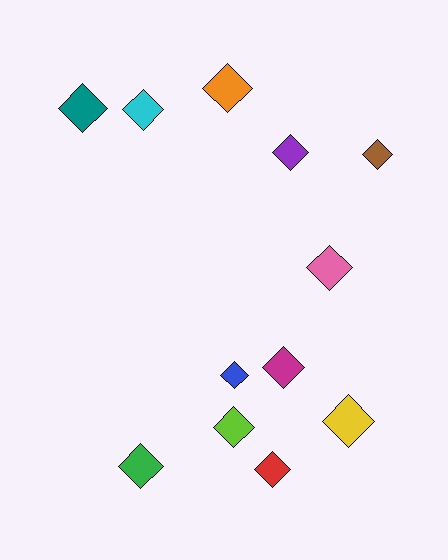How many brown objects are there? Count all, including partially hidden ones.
There is 1 brown object.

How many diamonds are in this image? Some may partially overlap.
There are 12 diamonds.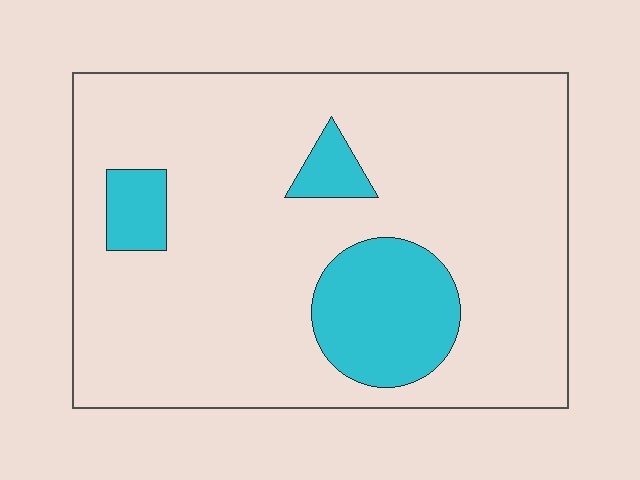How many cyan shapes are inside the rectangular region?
3.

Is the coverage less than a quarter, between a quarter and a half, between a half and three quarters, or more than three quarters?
Less than a quarter.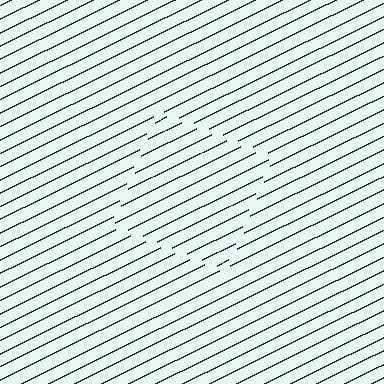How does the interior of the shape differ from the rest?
The interior of the shape contains the same grating, shifted by half a period — the contour is defined by the phase discontinuity where line-ends from the inner and outer gratings abut.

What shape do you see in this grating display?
An illusory square. The interior of the shape contains the same grating, shifted by half a period — the contour is defined by the phase discontinuity where line-ends from the inner and outer gratings abut.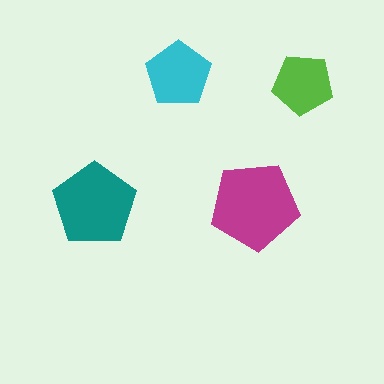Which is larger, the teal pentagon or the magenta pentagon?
The magenta one.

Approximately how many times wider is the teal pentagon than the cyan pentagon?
About 1.5 times wider.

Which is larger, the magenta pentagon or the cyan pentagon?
The magenta one.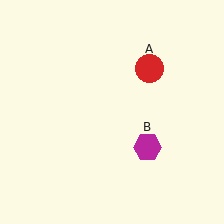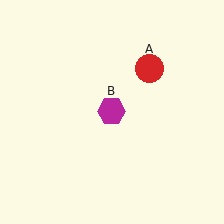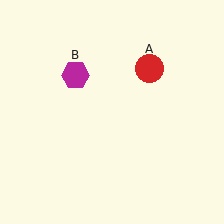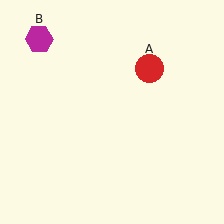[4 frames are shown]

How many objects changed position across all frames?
1 object changed position: magenta hexagon (object B).